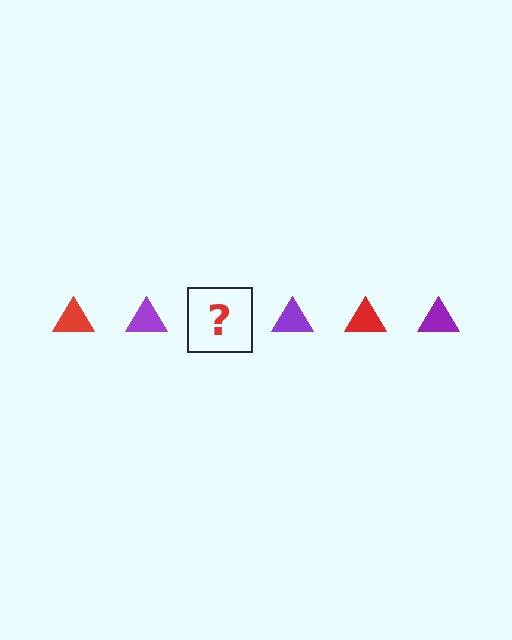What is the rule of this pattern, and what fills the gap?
The rule is that the pattern cycles through red, purple triangles. The gap should be filled with a red triangle.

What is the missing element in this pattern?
The missing element is a red triangle.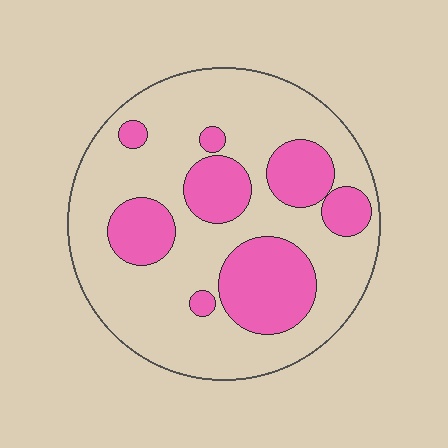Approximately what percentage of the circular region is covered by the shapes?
Approximately 30%.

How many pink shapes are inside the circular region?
8.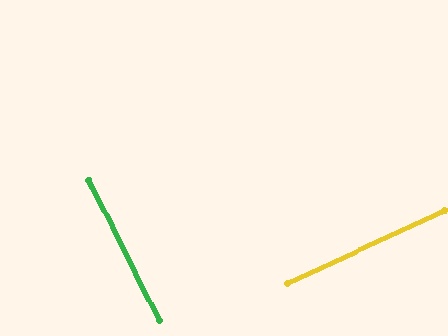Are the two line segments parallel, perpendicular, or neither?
Perpendicular — they meet at approximately 88°.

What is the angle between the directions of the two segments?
Approximately 88 degrees.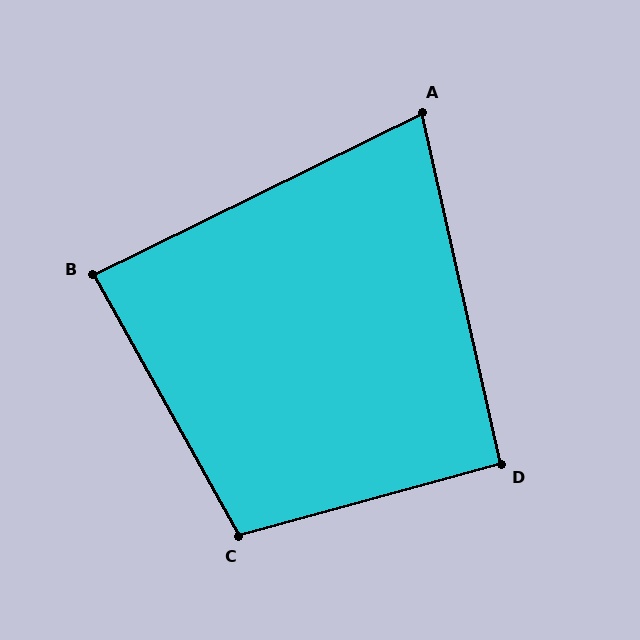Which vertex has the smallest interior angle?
A, at approximately 76 degrees.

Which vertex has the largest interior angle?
C, at approximately 104 degrees.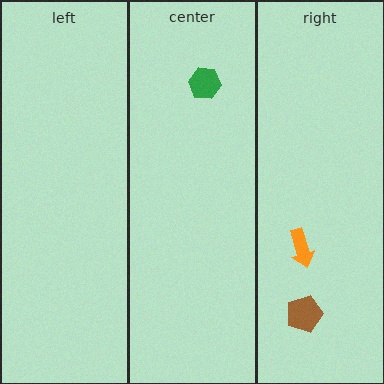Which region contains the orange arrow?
The right region.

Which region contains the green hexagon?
The center region.